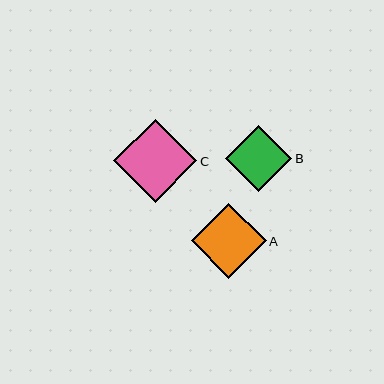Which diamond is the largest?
Diamond C is the largest with a size of approximately 83 pixels.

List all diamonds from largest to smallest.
From largest to smallest: C, A, B.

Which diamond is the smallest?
Diamond B is the smallest with a size of approximately 66 pixels.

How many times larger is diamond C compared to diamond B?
Diamond C is approximately 1.3 times the size of diamond B.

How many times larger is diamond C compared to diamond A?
Diamond C is approximately 1.1 times the size of diamond A.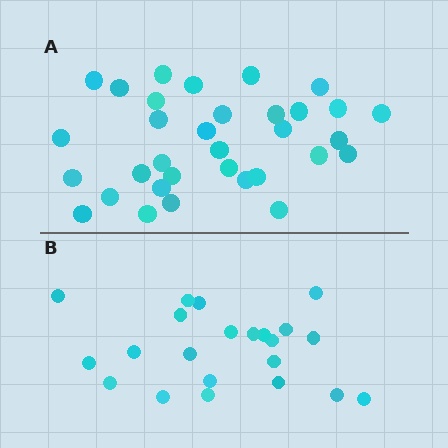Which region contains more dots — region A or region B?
Region A (the top region) has more dots.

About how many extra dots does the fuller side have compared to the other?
Region A has roughly 12 or so more dots than region B.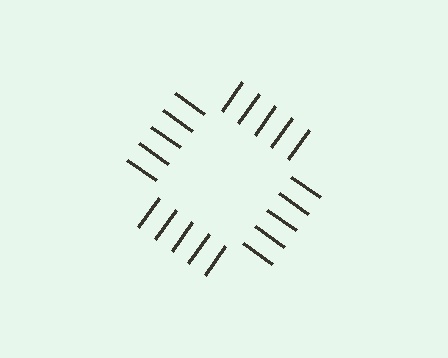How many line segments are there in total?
20 — 5 along each of the 4 edges.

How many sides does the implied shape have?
4 sides — the line-ends trace a square.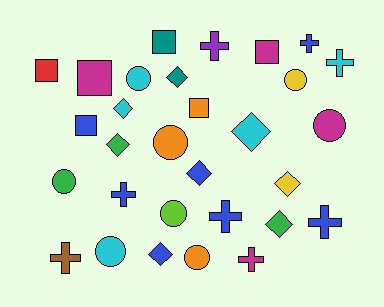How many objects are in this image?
There are 30 objects.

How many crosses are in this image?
There are 8 crosses.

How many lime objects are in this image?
There is 1 lime object.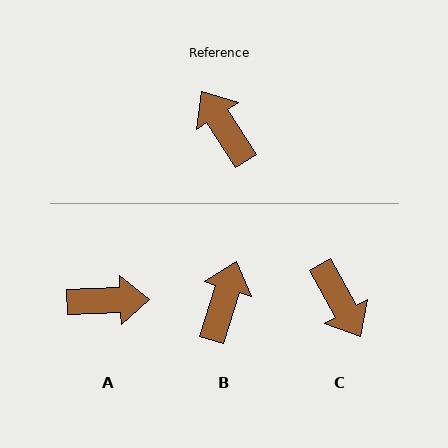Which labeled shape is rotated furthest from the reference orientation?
C, about 176 degrees away.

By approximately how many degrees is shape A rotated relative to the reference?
Approximately 121 degrees clockwise.